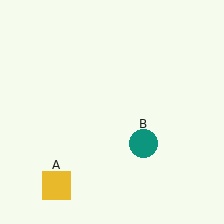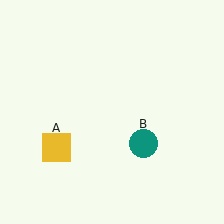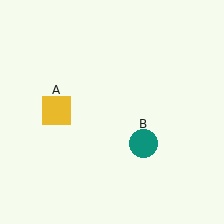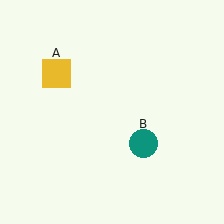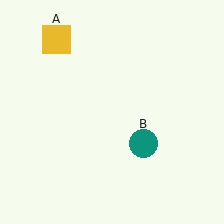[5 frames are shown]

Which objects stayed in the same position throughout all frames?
Teal circle (object B) remained stationary.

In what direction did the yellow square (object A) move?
The yellow square (object A) moved up.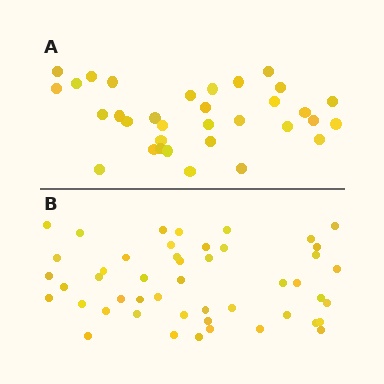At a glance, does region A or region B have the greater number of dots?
Region B (the bottom region) has more dots.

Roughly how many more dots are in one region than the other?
Region B has approximately 15 more dots than region A.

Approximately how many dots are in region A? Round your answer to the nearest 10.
About 30 dots. (The exact count is 33, which rounds to 30.)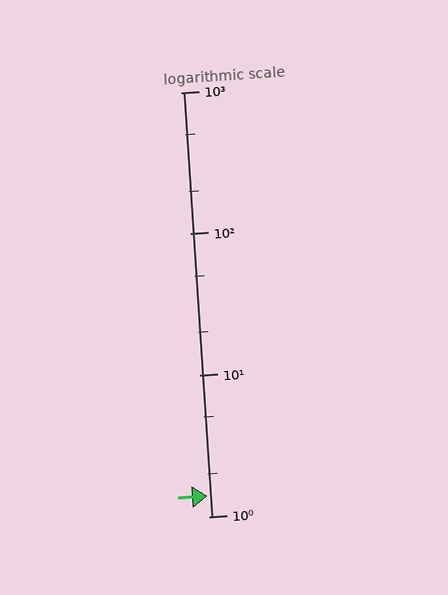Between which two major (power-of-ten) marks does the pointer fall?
The pointer is between 1 and 10.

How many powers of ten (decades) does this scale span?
The scale spans 3 decades, from 1 to 1000.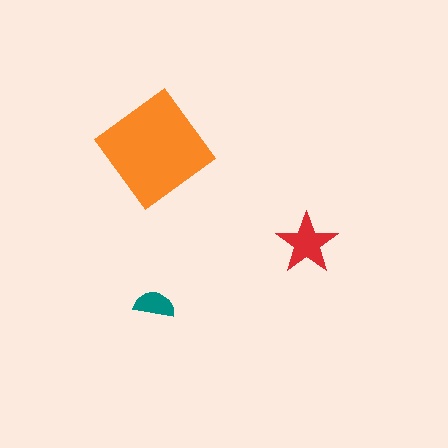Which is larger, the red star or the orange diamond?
The orange diamond.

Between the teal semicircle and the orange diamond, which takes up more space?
The orange diamond.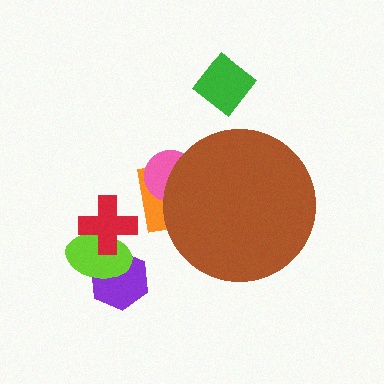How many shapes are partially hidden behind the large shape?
2 shapes are partially hidden.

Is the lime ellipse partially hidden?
No, the lime ellipse is fully visible.